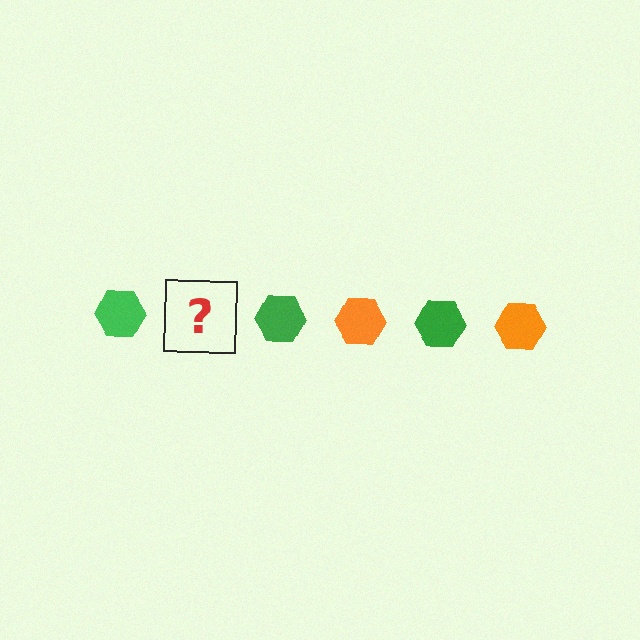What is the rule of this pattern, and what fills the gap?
The rule is that the pattern cycles through green, orange hexagons. The gap should be filled with an orange hexagon.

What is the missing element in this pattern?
The missing element is an orange hexagon.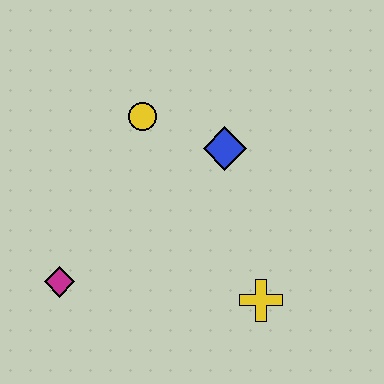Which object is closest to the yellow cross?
The blue diamond is closest to the yellow cross.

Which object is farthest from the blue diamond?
The magenta diamond is farthest from the blue diamond.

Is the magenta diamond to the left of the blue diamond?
Yes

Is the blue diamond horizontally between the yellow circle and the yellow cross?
Yes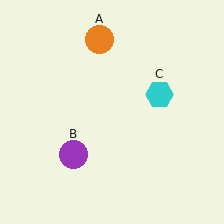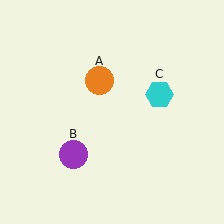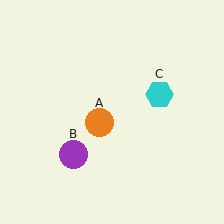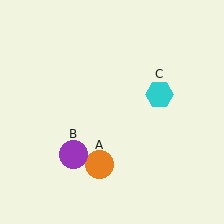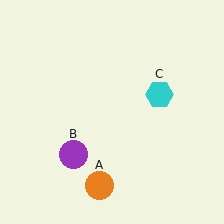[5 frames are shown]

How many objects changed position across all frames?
1 object changed position: orange circle (object A).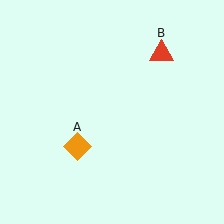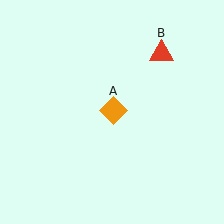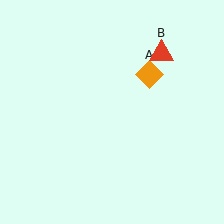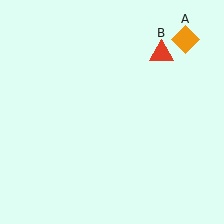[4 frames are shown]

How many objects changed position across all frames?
1 object changed position: orange diamond (object A).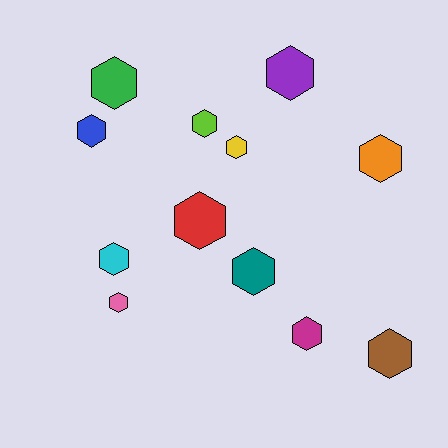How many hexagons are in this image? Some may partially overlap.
There are 12 hexagons.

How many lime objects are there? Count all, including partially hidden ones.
There is 1 lime object.